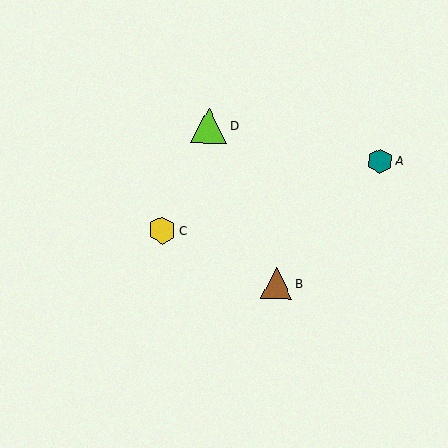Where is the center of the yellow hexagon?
The center of the yellow hexagon is at (162, 230).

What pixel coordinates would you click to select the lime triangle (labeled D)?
Click at (209, 126) to select the lime triangle D.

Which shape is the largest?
The lime triangle (labeled D) is the largest.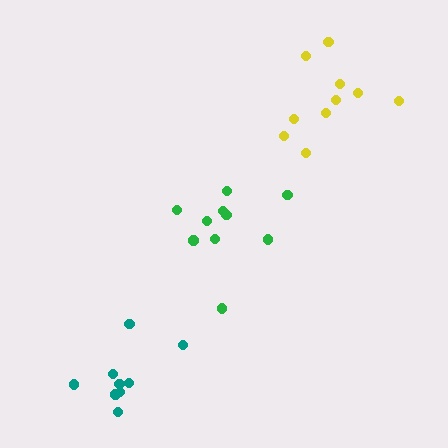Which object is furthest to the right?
The yellow cluster is rightmost.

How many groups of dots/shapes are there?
There are 3 groups.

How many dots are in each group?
Group 1: 9 dots, Group 2: 10 dots, Group 3: 10 dots (29 total).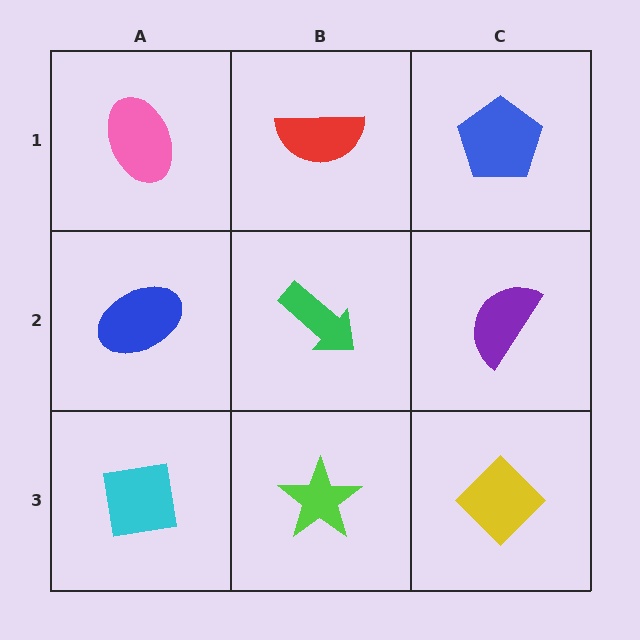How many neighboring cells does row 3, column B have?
3.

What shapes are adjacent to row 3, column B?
A green arrow (row 2, column B), a cyan square (row 3, column A), a yellow diamond (row 3, column C).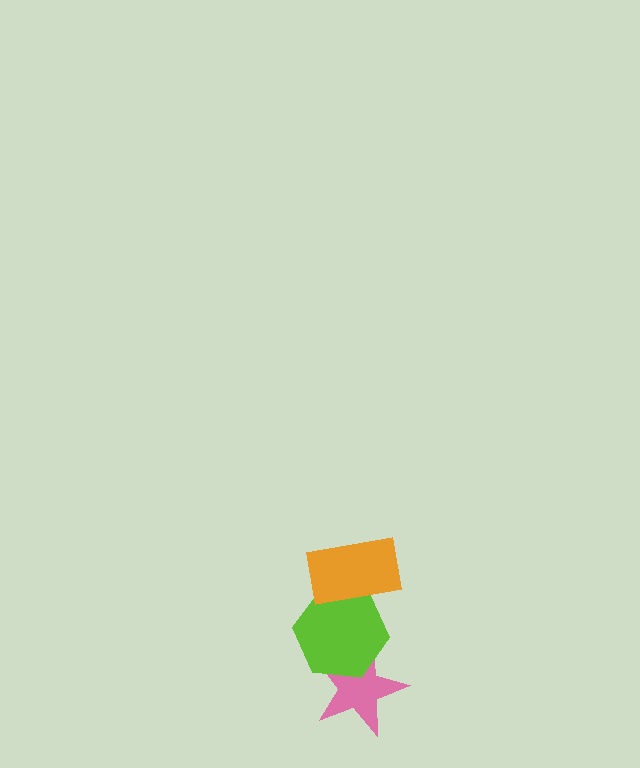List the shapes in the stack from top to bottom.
From top to bottom: the orange rectangle, the lime hexagon, the pink star.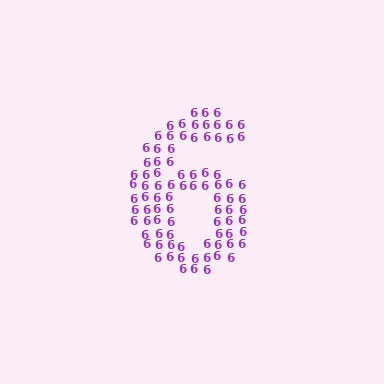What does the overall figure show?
The overall figure shows the digit 6.